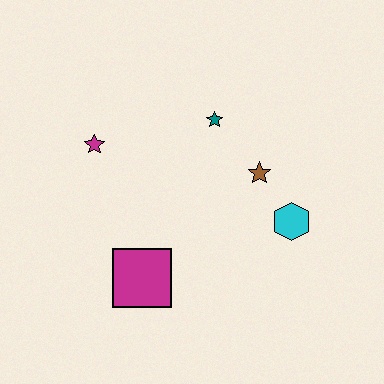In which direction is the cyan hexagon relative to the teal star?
The cyan hexagon is below the teal star.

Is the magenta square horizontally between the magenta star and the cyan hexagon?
Yes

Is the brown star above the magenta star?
No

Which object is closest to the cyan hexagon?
The brown star is closest to the cyan hexagon.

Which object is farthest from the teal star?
The magenta square is farthest from the teal star.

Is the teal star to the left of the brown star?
Yes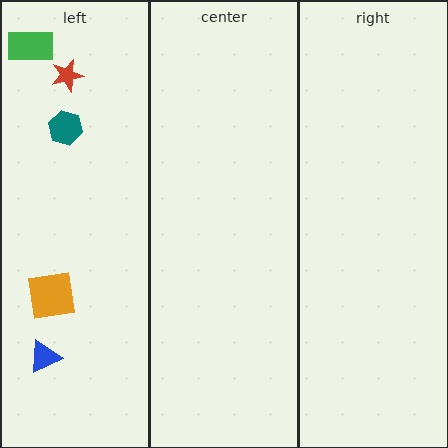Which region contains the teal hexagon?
The left region.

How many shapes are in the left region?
5.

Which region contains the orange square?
The left region.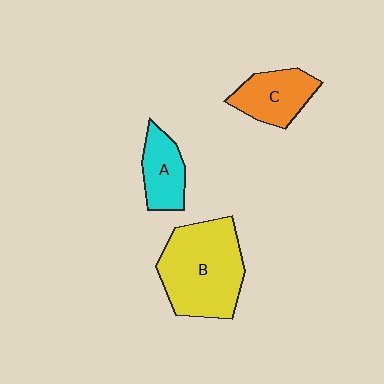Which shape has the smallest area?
Shape A (cyan).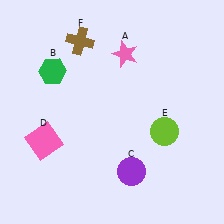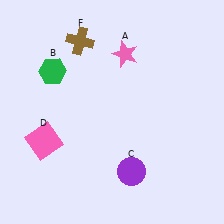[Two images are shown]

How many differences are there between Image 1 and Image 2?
There is 1 difference between the two images.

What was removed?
The lime circle (E) was removed in Image 2.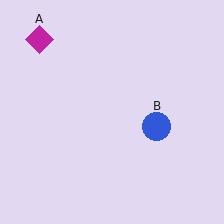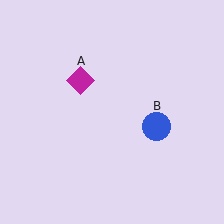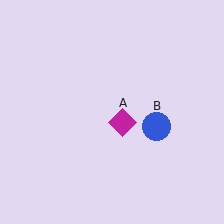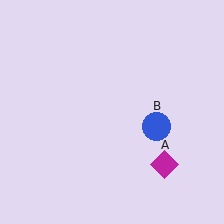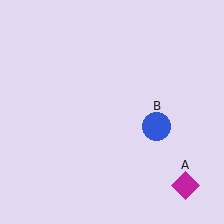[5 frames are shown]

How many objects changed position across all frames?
1 object changed position: magenta diamond (object A).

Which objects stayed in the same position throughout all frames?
Blue circle (object B) remained stationary.